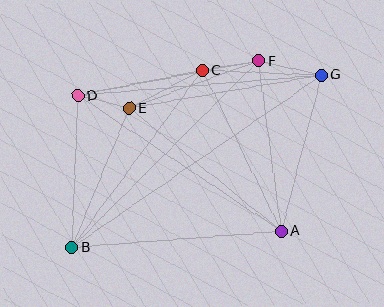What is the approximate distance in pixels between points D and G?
The distance between D and G is approximately 244 pixels.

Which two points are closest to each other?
Points D and E are closest to each other.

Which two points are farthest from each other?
Points B and G are farthest from each other.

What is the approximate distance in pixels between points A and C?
The distance between A and C is approximately 179 pixels.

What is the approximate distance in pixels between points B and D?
The distance between B and D is approximately 152 pixels.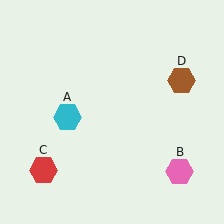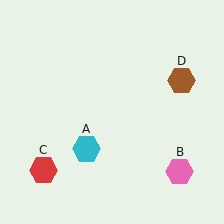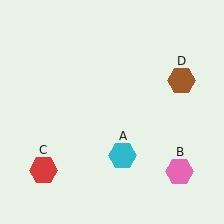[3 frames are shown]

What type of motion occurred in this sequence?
The cyan hexagon (object A) rotated counterclockwise around the center of the scene.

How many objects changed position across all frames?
1 object changed position: cyan hexagon (object A).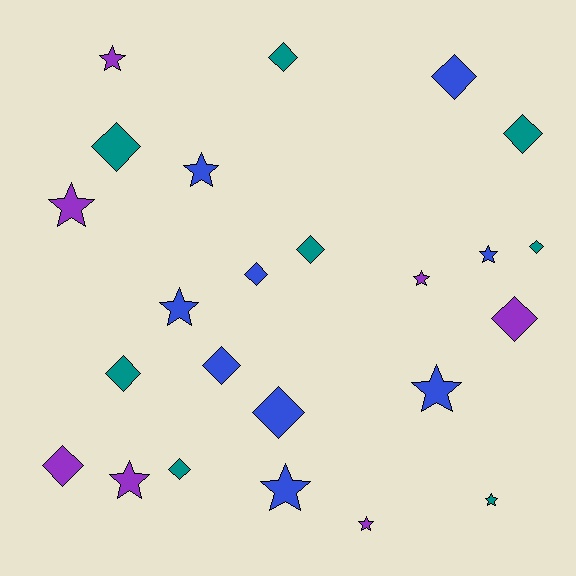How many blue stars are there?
There are 5 blue stars.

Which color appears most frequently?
Blue, with 9 objects.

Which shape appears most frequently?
Diamond, with 13 objects.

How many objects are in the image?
There are 24 objects.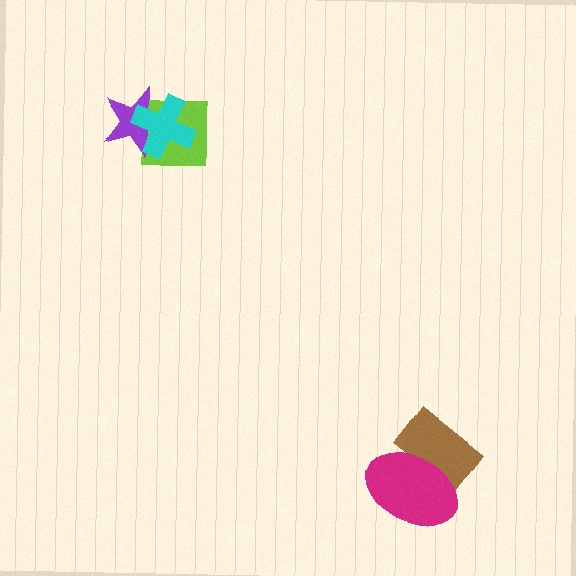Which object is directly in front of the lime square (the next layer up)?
The purple star is directly in front of the lime square.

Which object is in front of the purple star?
The cyan cross is in front of the purple star.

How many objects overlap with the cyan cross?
2 objects overlap with the cyan cross.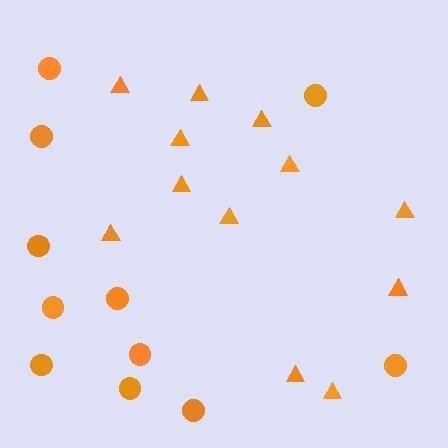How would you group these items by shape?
There are 2 groups: one group of triangles (12) and one group of circles (11).